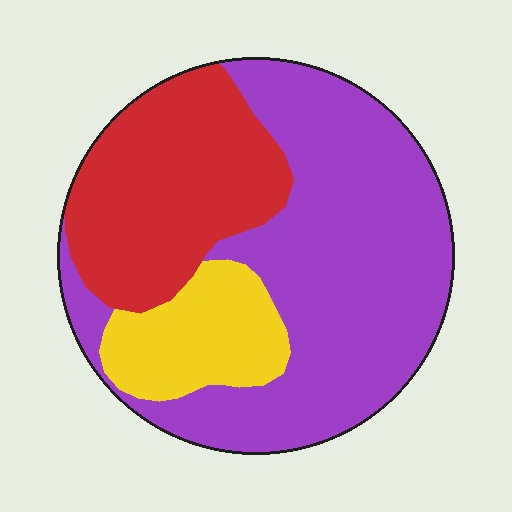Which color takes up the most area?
Purple, at roughly 55%.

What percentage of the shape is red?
Red takes up between a sixth and a third of the shape.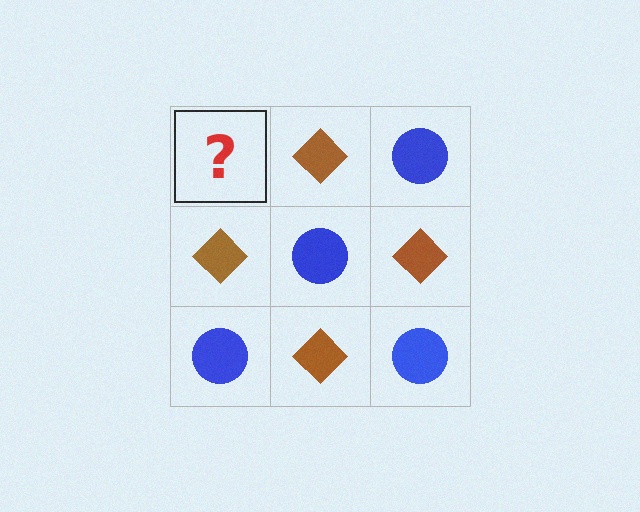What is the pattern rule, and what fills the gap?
The rule is that it alternates blue circle and brown diamond in a checkerboard pattern. The gap should be filled with a blue circle.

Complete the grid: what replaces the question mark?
The question mark should be replaced with a blue circle.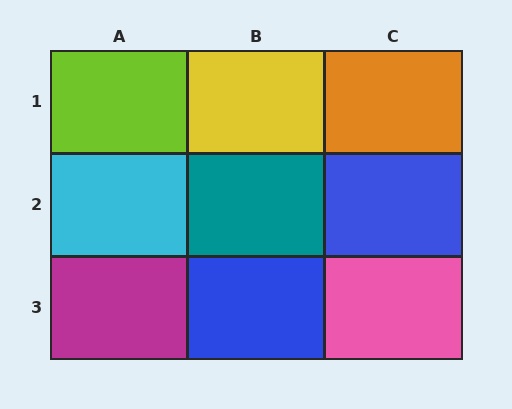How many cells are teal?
1 cell is teal.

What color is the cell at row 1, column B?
Yellow.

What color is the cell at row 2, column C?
Blue.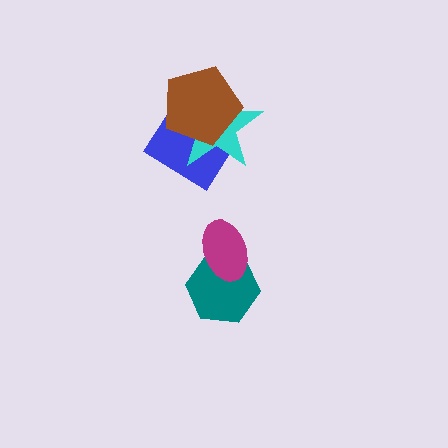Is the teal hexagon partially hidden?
Yes, it is partially covered by another shape.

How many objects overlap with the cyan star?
2 objects overlap with the cyan star.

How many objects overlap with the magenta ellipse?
1 object overlaps with the magenta ellipse.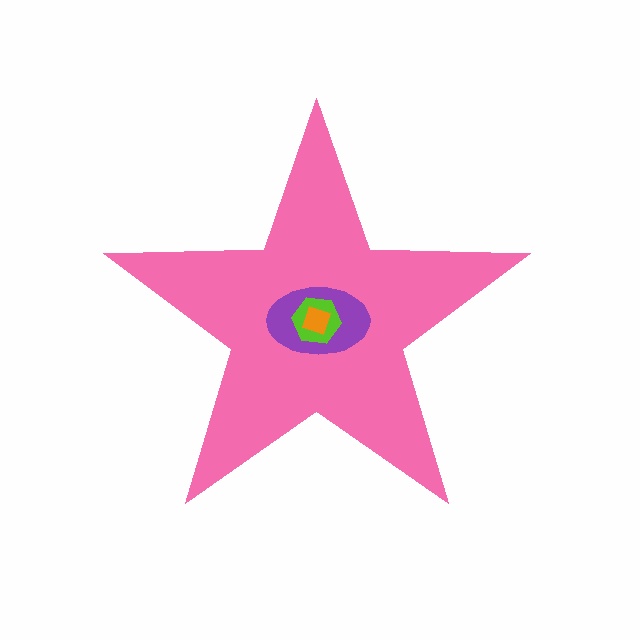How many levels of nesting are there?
4.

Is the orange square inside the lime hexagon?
Yes.